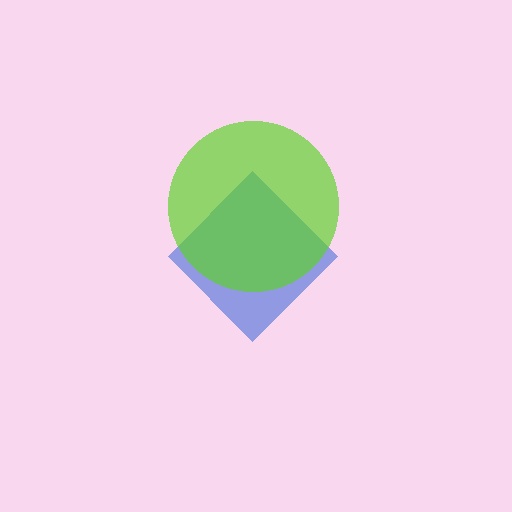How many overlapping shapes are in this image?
There are 2 overlapping shapes in the image.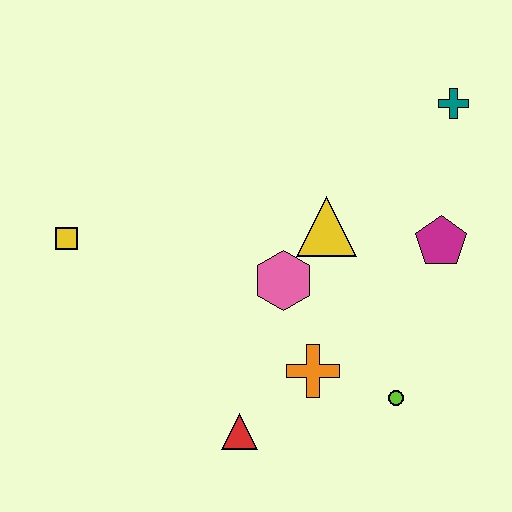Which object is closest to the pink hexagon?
The yellow triangle is closest to the pink hexagon.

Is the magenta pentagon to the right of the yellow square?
Yes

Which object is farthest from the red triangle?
The teal cross is farthest from the red triangle.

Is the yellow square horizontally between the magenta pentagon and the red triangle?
No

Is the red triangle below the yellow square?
Yes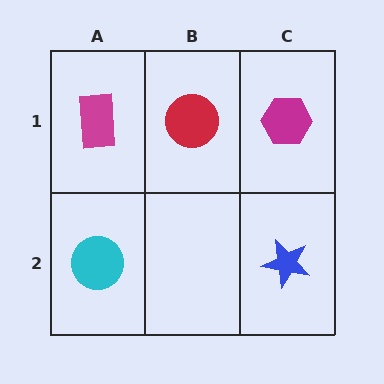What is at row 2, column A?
A cyan circle.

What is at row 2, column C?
A blue star.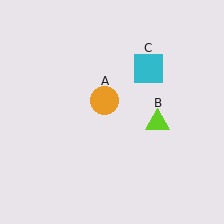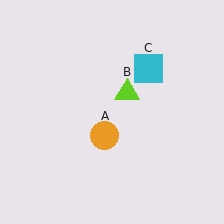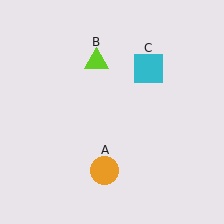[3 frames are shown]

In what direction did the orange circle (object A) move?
The orange circle (object A) moved down.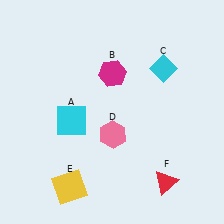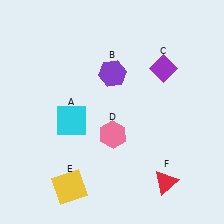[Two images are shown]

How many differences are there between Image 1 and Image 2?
There are 2 differences between the two images.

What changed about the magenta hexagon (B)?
In Image 1, B is magenta. In Image 2, it changed to purple.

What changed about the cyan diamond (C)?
In Image 1, C is cyan. In Image 2, it changed to purple.